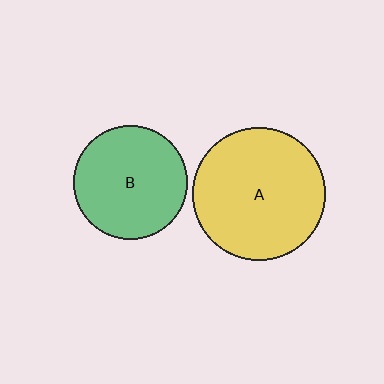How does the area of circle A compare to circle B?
Approximately 1.4 times.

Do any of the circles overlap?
No, none of the circles overlap.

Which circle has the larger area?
Circle A (yellow).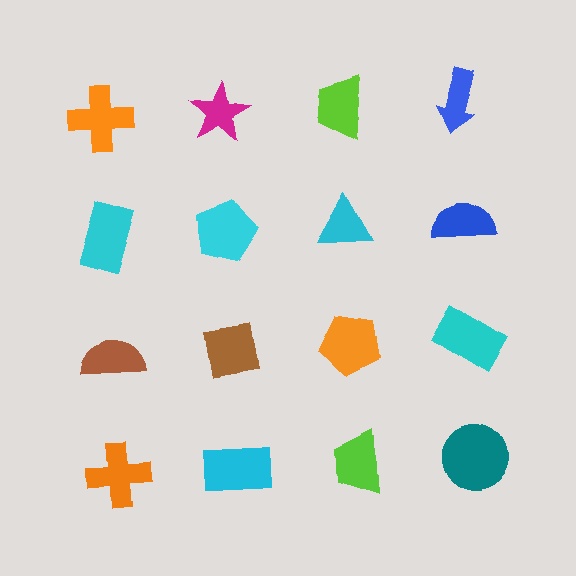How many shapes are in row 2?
4 shapes.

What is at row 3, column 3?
An orange pentagon.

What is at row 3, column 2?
A brown square.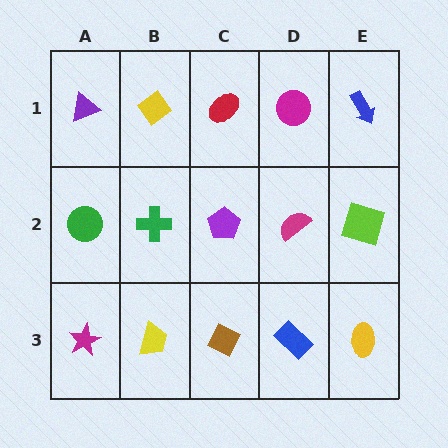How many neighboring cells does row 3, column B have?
3.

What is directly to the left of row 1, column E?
A magenta circle.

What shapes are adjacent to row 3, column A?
A green circle (row 2, column A), a yellow trapezoid (row 3, column B).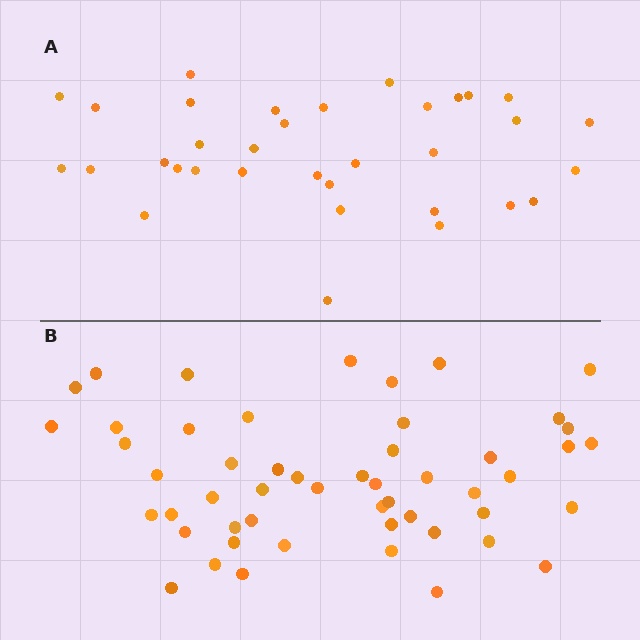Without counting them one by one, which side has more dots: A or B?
Region B (the bottom region) has more dots.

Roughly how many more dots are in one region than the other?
Region B has approximately 20 more dots than region A.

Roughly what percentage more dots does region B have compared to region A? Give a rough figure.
About 55% more.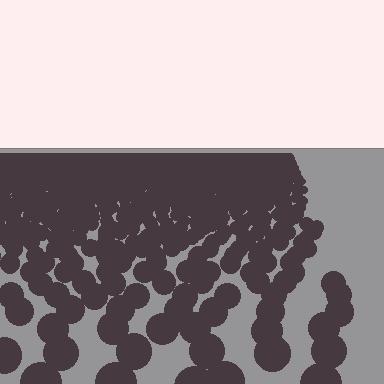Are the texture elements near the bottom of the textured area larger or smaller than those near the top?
Larger. Near the bottom, elements are closer to the viewer and appear at a bigger on-screen size.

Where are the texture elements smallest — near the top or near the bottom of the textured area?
Near the top.